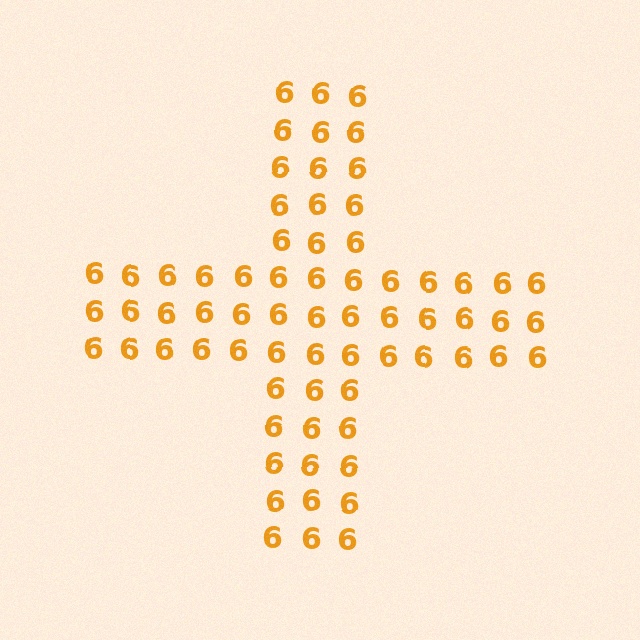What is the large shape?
The large shape is a cross.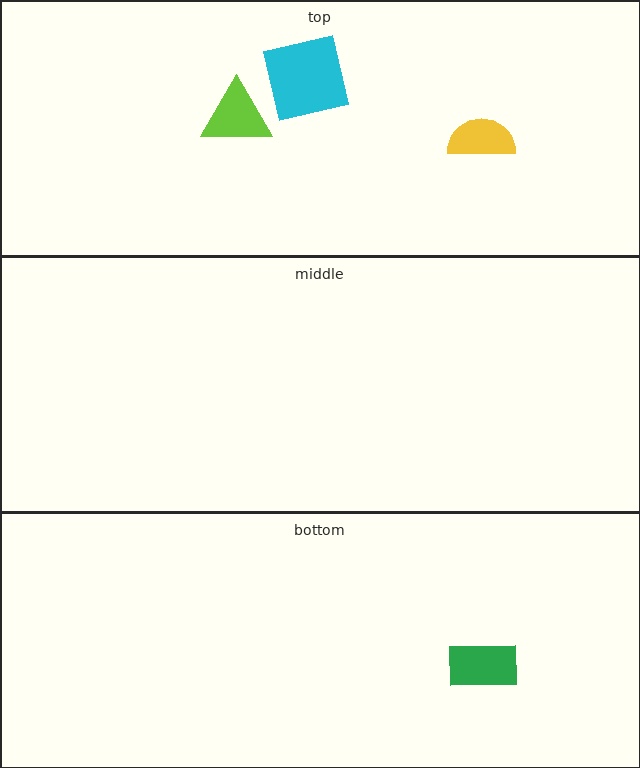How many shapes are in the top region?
3.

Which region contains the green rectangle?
The bottom region.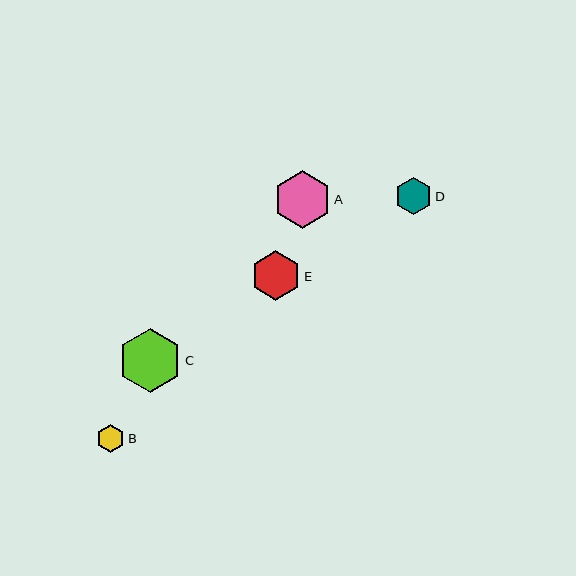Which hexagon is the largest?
Hexagon C is the largest with a size of approximately 64 pixels.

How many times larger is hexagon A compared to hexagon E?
Hexagon A is approximately 1.2 times the size of hexagon E.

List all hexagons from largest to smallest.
From largest to smallest: C, A, E, D, B.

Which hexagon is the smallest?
Hexagon B is the smallest with a size of approximately 28 pixels.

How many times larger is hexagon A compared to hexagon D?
Hexagon A is approximately 1.6 times the size of hexagon D.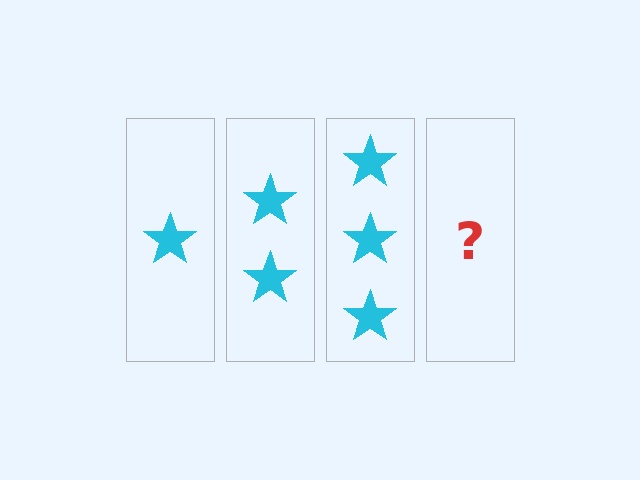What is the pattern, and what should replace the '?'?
The pattern is that each step adds one more star. The '?' should be 4 stars.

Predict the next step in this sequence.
The next step is 4 stars.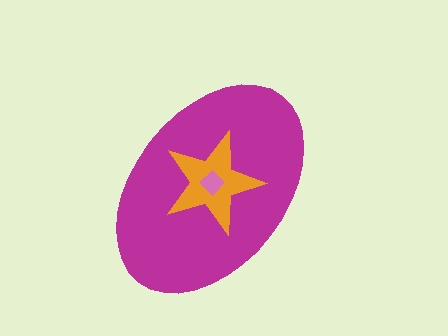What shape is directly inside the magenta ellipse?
The orange star.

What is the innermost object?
The pink diamond.